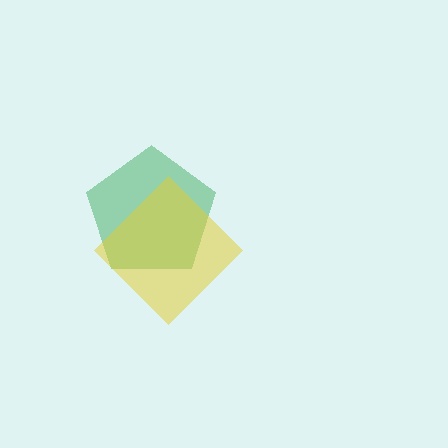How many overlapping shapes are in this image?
There are 2 overlapping shapes in the image.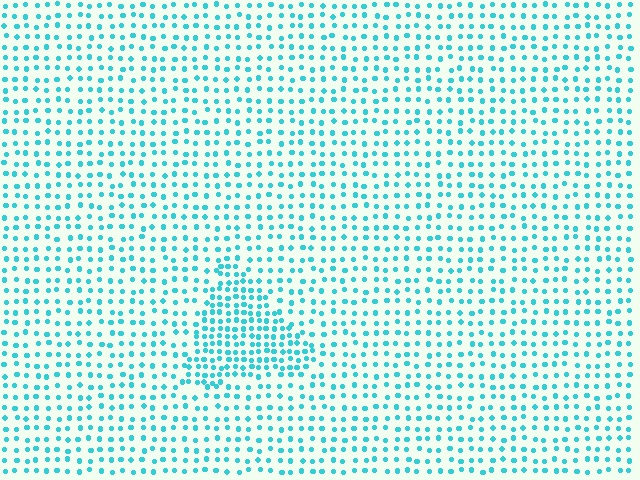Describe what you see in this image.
The image contains small cyan elements arranged at two different densities. A triangle-shaped region is visible where the elements are more densely packed than the surrounding area.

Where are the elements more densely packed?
The elements are more densely packed inside the triangle boundary.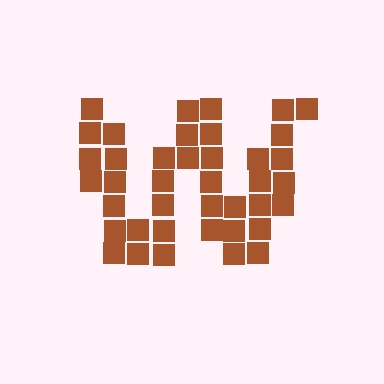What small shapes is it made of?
It is made of small squares.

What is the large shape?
The large shape is the letter W.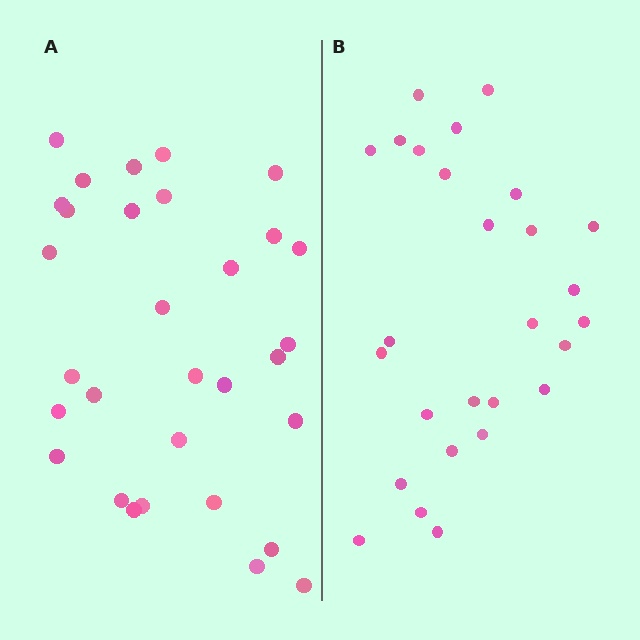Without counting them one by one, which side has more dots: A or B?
Region A (the left region) has more dots.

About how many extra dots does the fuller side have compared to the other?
Region A has about 4 more dots than region B.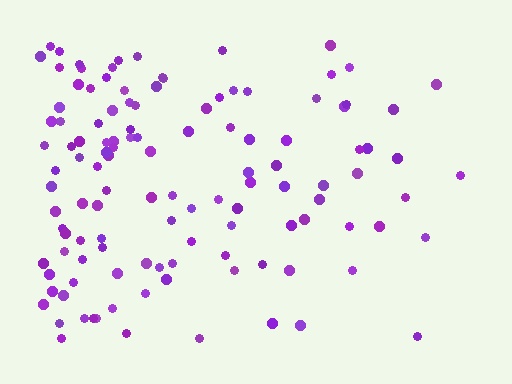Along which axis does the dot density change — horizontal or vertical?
Horizontal.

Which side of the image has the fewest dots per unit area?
The right.